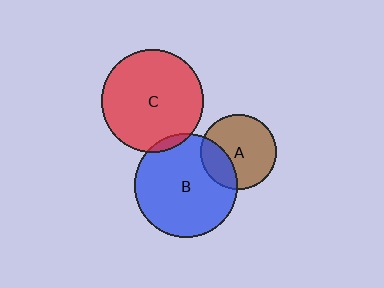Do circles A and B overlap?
Yes.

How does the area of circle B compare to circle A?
Approximately 1.9 times.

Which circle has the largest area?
Circle B (blue).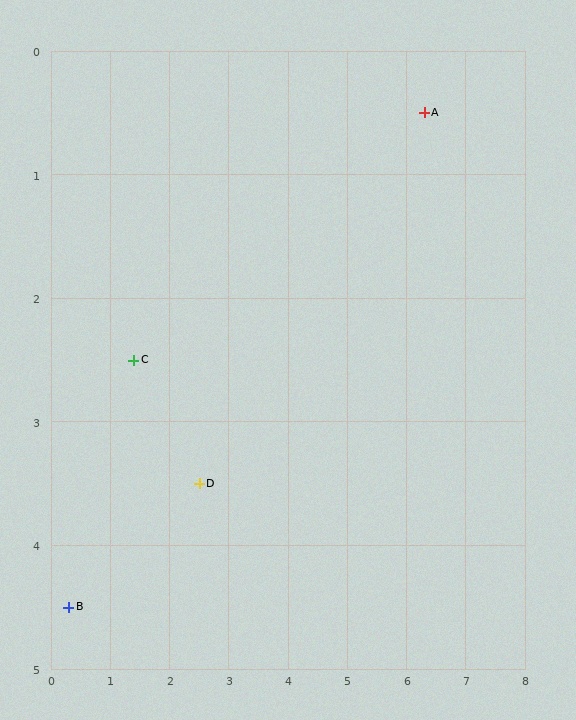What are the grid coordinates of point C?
Point C is at approximately (1.4, 2.5).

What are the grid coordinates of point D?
Point D is at approximately (2.5, 3.5).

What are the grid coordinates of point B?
Point B is at approximately (0.3, 4.5).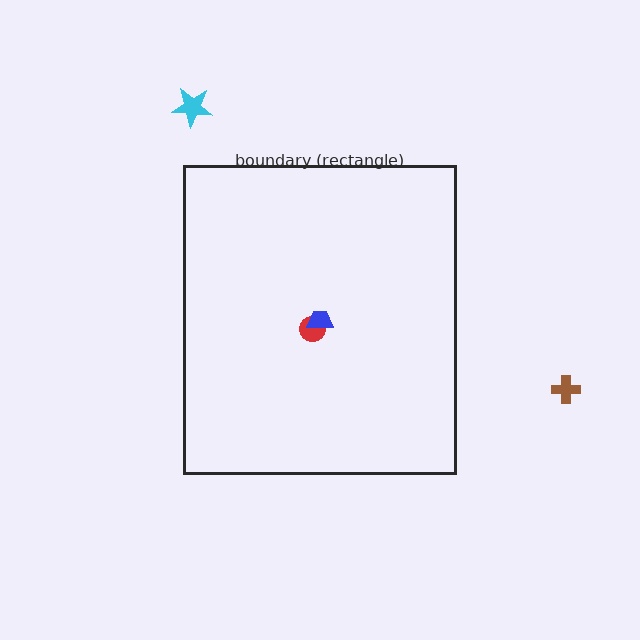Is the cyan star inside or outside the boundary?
Outside.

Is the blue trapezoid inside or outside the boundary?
Inside.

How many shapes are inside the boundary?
2 inside, 2 outside.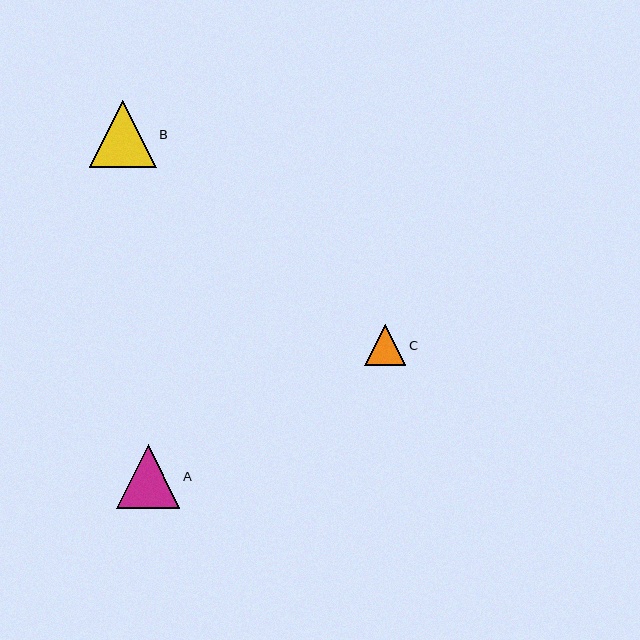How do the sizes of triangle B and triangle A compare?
Triangle B and triangle A are approximately the same size.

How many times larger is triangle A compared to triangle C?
Triangle A is approximately 1.5 times the size of triangle C.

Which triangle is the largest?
Triangle B is the largest with a size of approximately 66 pixels.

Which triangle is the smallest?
Triangle C is the smallest with a size of approximately 41 pixels.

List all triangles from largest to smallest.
From largest to smallest: B, A, C.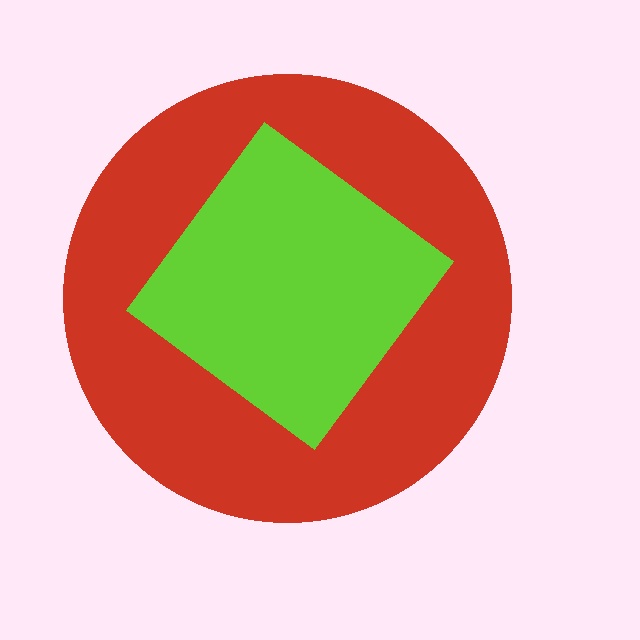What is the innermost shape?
The lime diamond.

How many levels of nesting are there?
2.